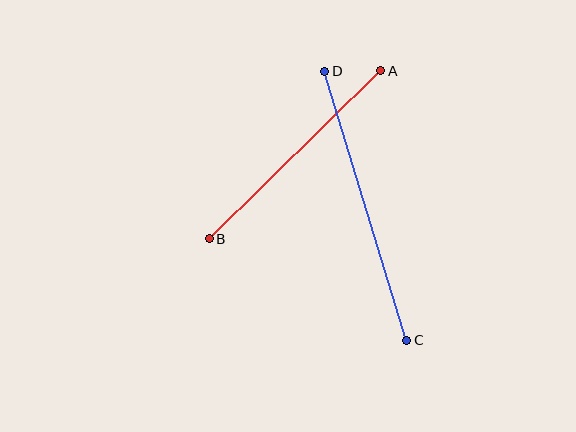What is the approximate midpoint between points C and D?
The midpoint is at approximately (366, 206) pixels.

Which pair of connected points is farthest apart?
Points C and D are farthest apart.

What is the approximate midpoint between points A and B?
The midpoint is at approximately (295, 155) pixels.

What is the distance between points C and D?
The distance is approximately 281 pixels.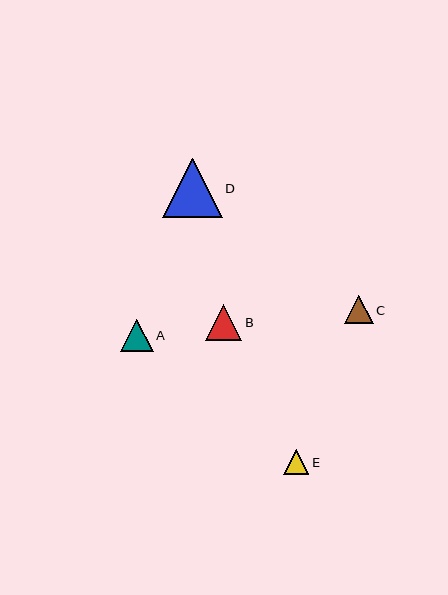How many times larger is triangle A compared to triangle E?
Triangle A is approximately 1.3 times the size of triangle E.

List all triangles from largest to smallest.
From largest to smallest: D, B, A, C, E.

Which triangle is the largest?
Triangle D is the largest with a size of approximately 59 pixels.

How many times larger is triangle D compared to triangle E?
Triangle D is approximately 2.4 times the size of triangle E.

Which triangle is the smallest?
Triangle E is the smallest with a size of approximately 25 pixels.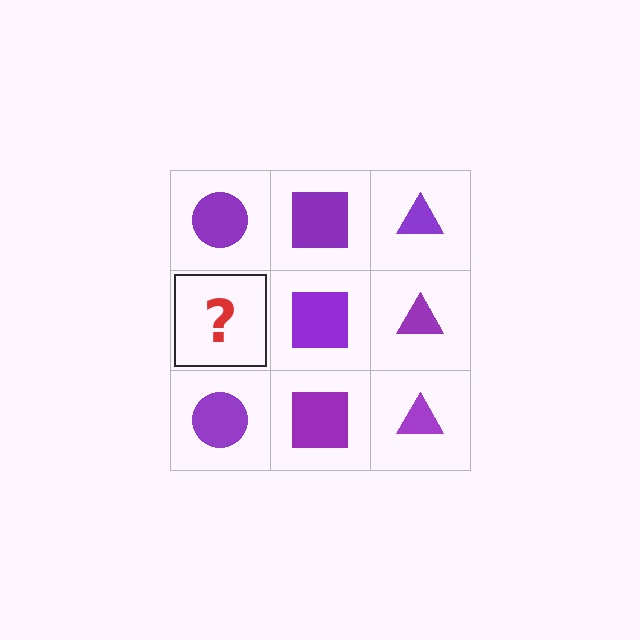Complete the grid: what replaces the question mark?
The question mark should be replaced with a purple circle.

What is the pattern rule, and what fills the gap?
The rule is that each column has a consistent shape. The gap should be filled with a purple circle.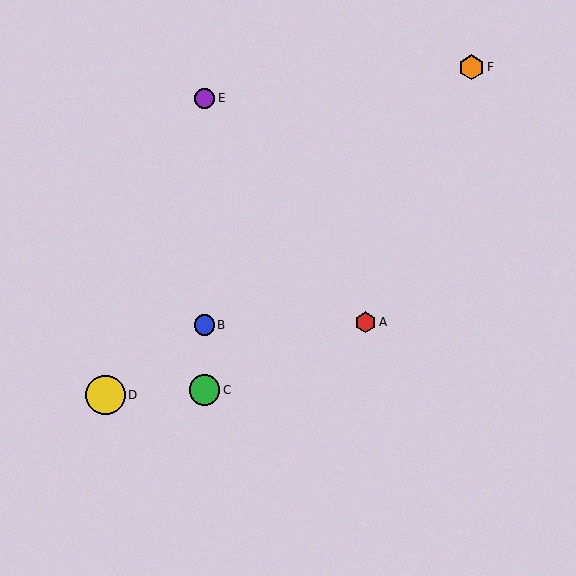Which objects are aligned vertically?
Objects B, C, E are aligned vertically.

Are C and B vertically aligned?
Yes, both are at x≈204.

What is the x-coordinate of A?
Object A is at x≈366.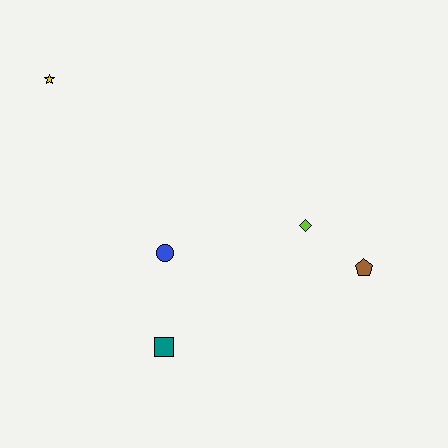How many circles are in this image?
There is 1 circle.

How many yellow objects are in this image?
There is 1 yellow object.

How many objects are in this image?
There are 5 objects.